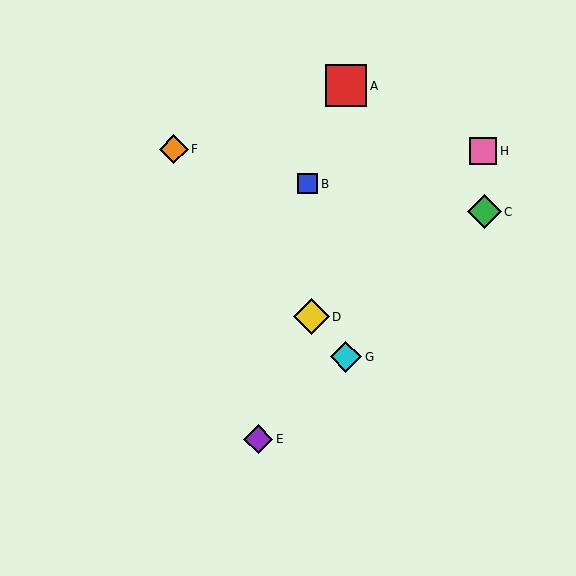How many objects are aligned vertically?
2 objects (A, G) are aligned vertically.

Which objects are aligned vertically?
Objects A, G are aligned vertically.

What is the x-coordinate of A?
Object A is at x≈346.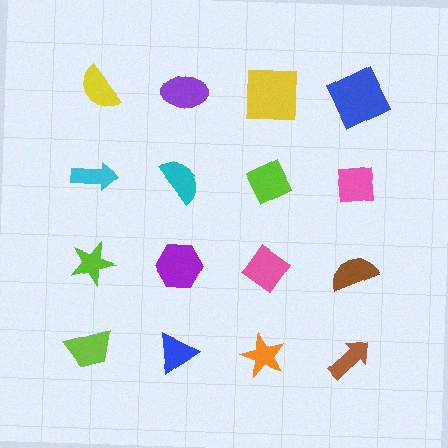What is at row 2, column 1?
A cyan arrow.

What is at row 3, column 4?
A brown semicircle.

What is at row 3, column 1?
A lime star.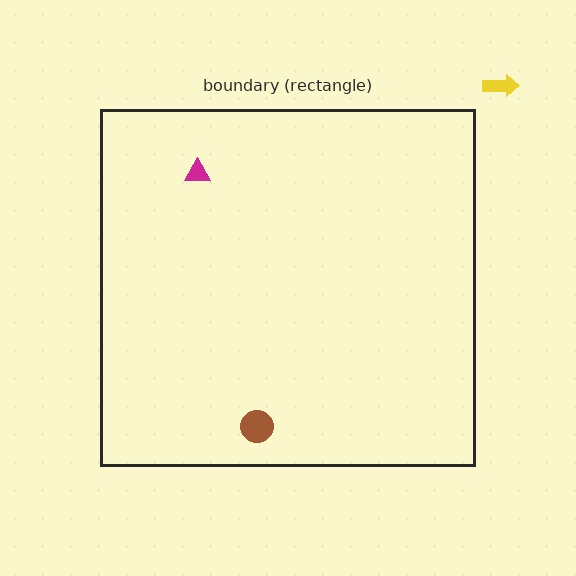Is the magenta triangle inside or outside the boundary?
Inside.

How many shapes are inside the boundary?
2 inside, 1 outside.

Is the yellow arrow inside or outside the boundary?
Outside.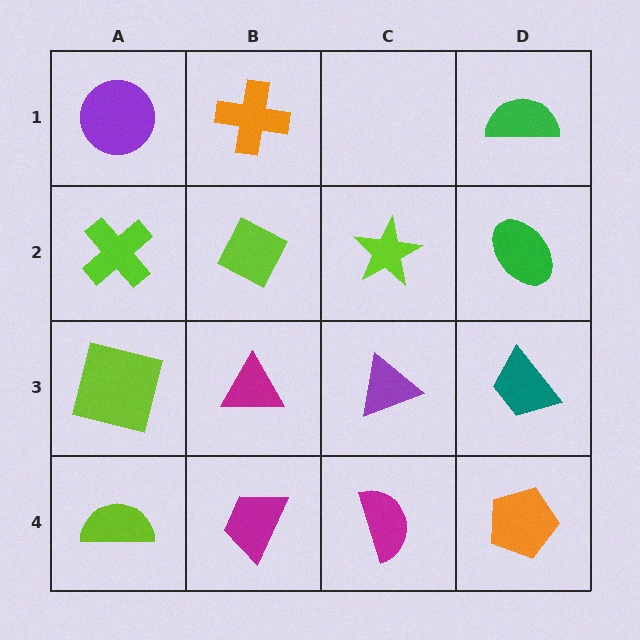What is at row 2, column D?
A green ellipse.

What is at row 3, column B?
A magenta triangle.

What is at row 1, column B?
An orange cross.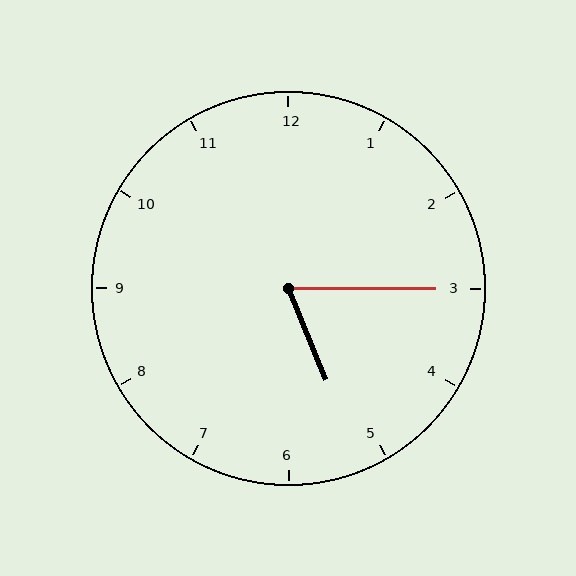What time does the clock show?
5:15.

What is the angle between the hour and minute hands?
Approximately 68 degrees.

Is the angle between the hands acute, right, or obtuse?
It is acute.